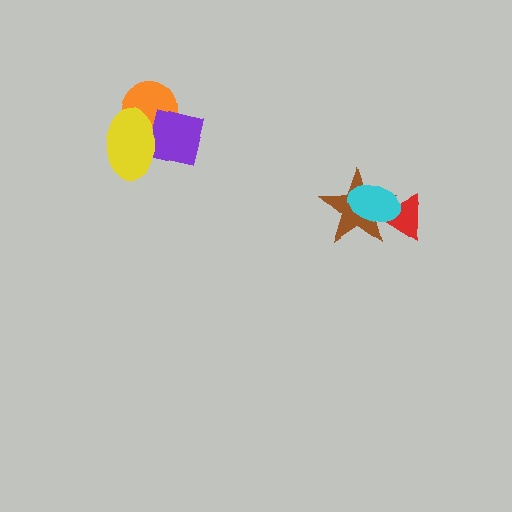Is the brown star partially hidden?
Yes, it is partially covered by another shape.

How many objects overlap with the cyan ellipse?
2 objects overlap with the cyan ellipse.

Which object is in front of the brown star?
The cyan ellipse is in front of the brown star.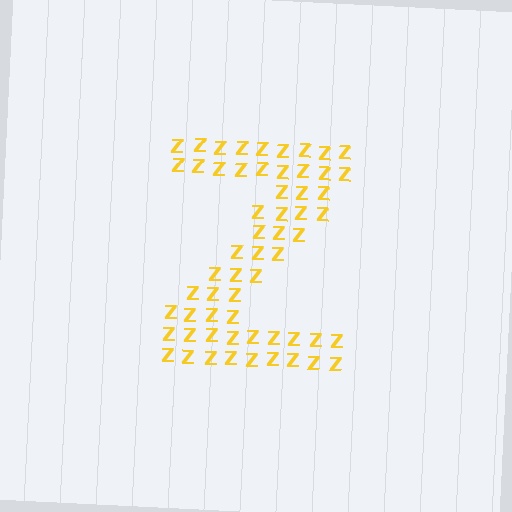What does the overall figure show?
The overall figure shows the letter Z.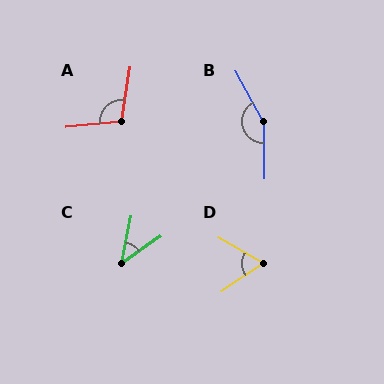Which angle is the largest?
B, at approximately 152 degrees.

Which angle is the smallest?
C, at approximately 44 degrees.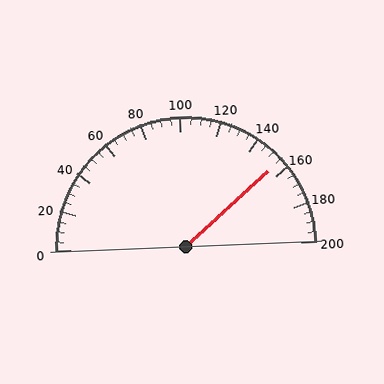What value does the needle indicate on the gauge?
The needle indicates approximately 155.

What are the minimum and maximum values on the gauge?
The gauge ranges from 0 to 200.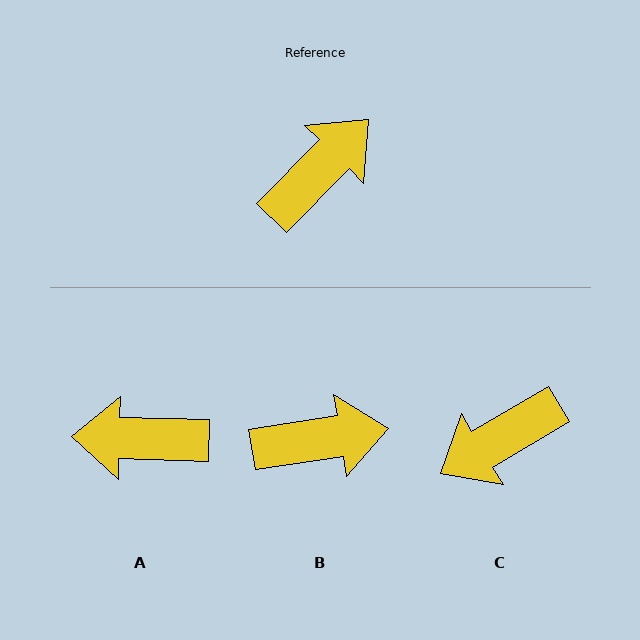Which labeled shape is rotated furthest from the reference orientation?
C, about 165 degrees away.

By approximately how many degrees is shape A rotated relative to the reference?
Approximately 133 degrees counter-clockwise.